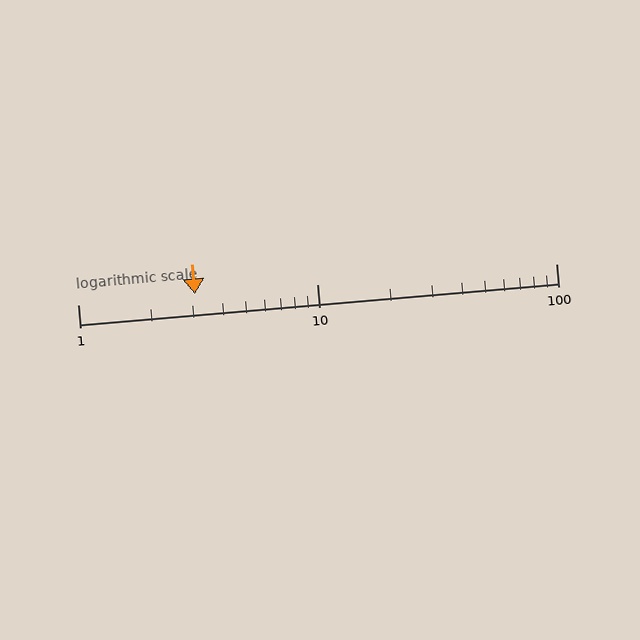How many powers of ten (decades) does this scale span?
The scale spans 2 decades, from 1 to 100.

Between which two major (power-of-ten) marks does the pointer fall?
The pointer is between 1 and 10.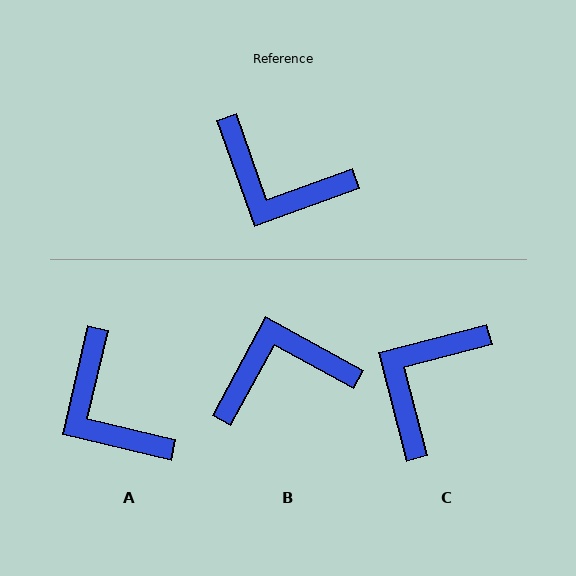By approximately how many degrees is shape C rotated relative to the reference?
Approximately 95 degrees clockwise.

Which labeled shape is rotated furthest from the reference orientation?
B, about 138 degrees away.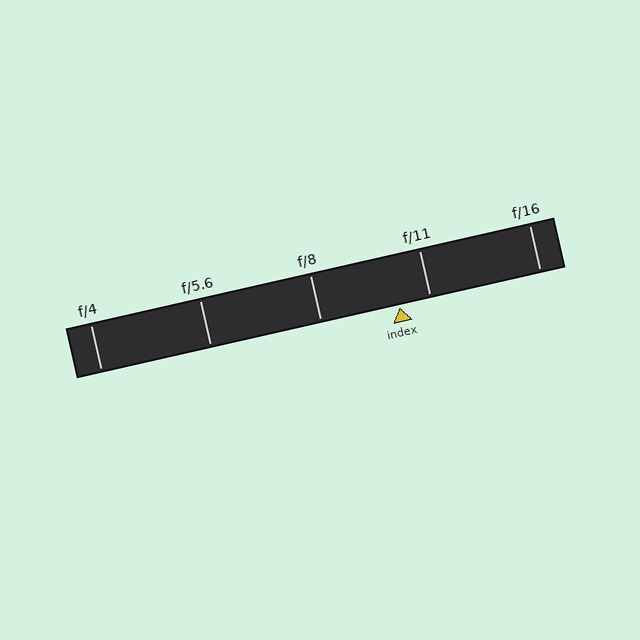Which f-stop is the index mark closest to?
The index mark is closest to f/11.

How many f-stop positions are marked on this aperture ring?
There are 5 f-stop positions marked.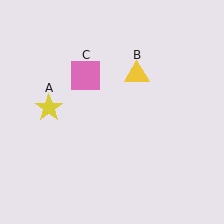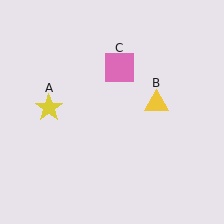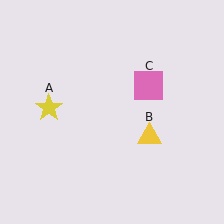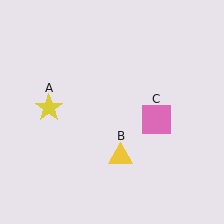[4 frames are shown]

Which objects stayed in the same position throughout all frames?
Yellow star (object A) remained stationary.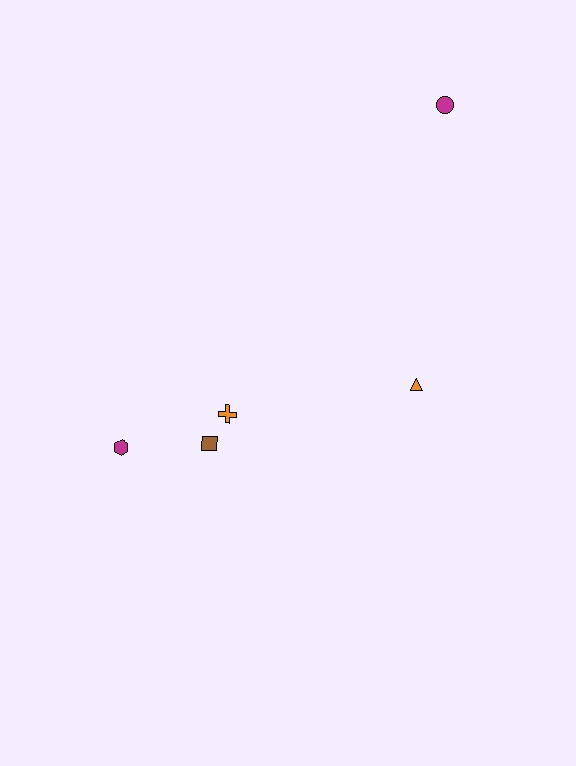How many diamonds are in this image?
There are no diamonds.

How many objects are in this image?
There are 5 objects.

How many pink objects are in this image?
There are no pink objects.